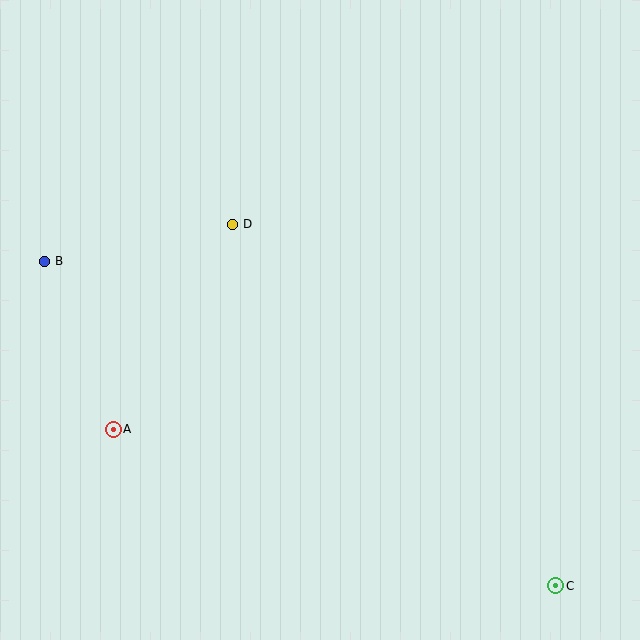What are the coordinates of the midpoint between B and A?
The midpoint between B and A is at (79, 345).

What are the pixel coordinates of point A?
Point A is at (113, 429).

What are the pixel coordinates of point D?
Point D is at (233, 224).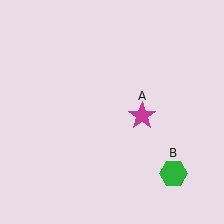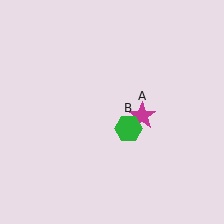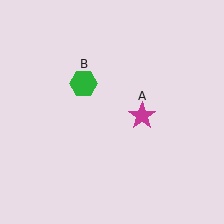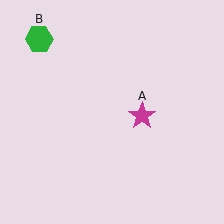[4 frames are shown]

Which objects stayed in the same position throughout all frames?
Magenta star (object A) remained stationary.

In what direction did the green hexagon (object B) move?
The green hexagon (object B) moved up and to the left.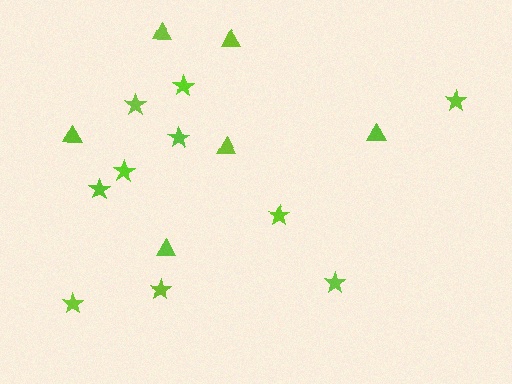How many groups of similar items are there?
There are 2 groups: one group of stars (10) and one group of triangles (6).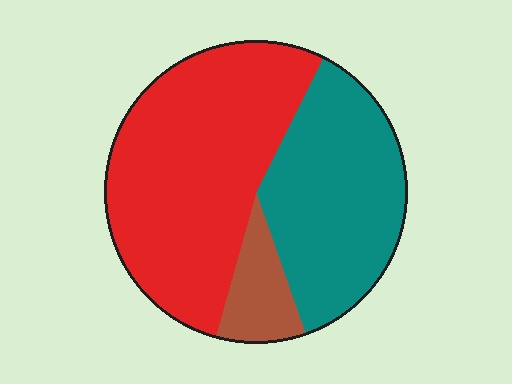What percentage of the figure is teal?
Teal takes up about three eighths (3/8) of the figure.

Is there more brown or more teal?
Teal.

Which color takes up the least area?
Brown, at roughly 10%.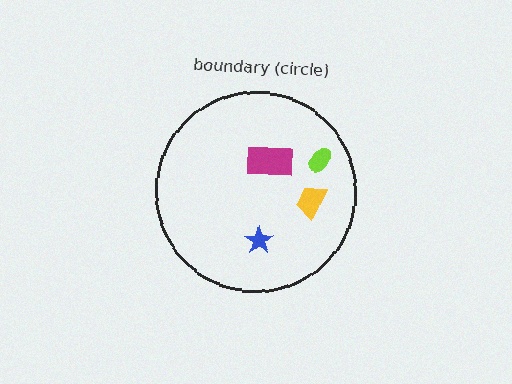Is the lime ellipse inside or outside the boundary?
Inside.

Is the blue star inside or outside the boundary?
Inside.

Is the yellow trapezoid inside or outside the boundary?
Inside.